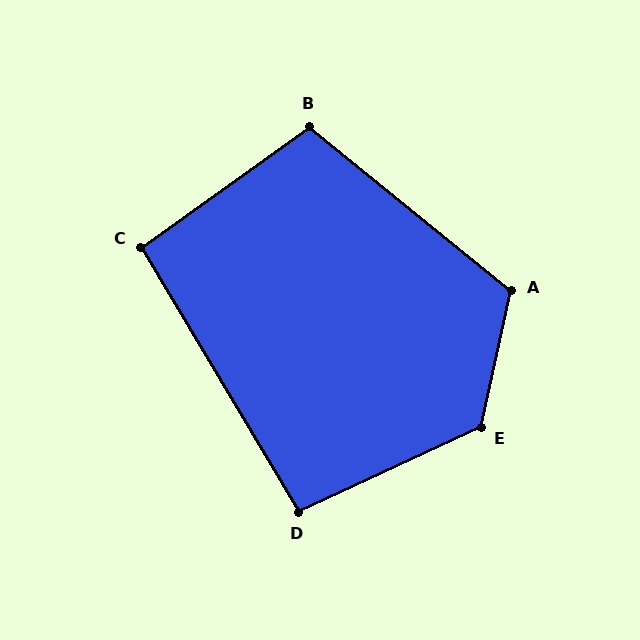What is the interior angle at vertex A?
Approximately 117 degrees (obtuse).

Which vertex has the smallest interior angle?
C, at approximately 95 degrees.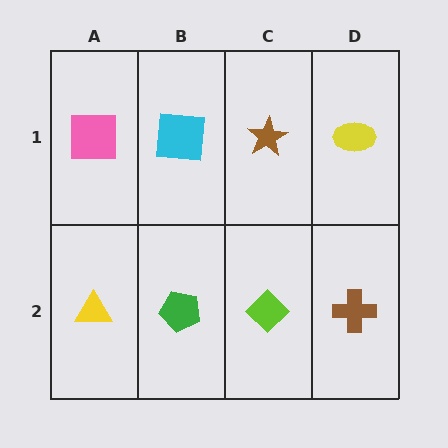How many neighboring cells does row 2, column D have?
2.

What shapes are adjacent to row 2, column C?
A brown star (row 1, column C), a green pentagon (row 2, column B), a brown cross (row 2, column D).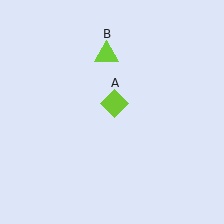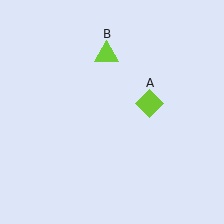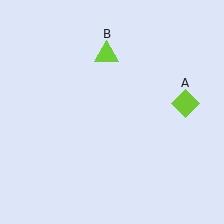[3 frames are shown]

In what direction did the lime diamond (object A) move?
The lime diamond (object A) moved right.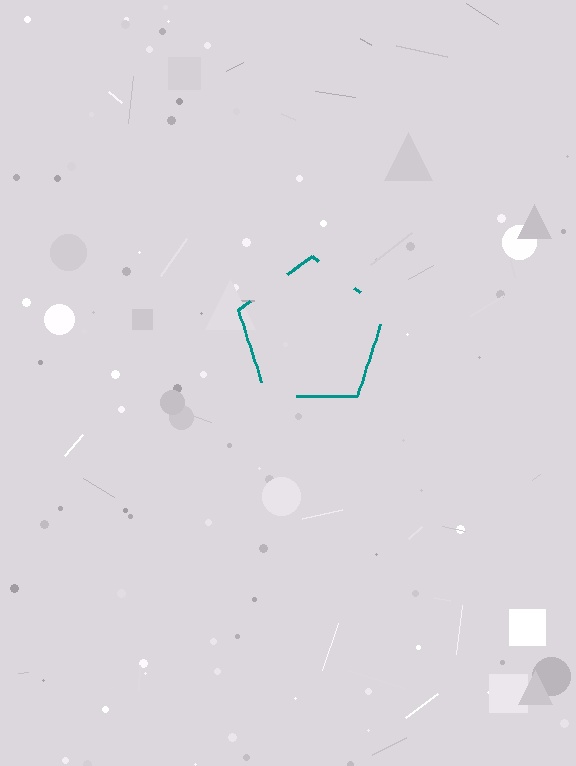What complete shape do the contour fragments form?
The contour fragments form a pentagon.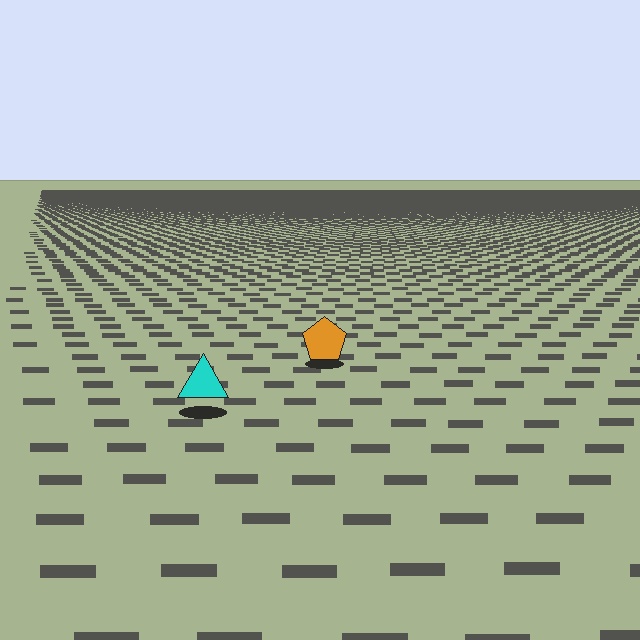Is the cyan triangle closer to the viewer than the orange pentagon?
Yes. The cyan triangle is closer — you can tell from the texture gradient: the ground texture is coarser near it.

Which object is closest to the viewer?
The cyan triangle is closest. The texture marks near it are larger and more spread out.